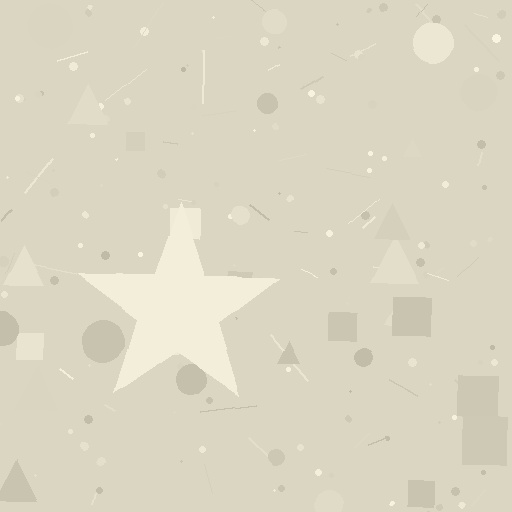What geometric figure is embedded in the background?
A star is embedded in the background.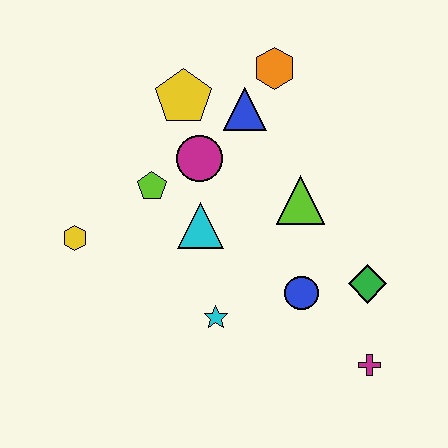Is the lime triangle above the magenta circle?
No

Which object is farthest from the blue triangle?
The magenta cross is farthest from the blue triangle.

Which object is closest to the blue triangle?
The orange hexagon is closest to the blue triangle.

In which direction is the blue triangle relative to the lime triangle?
The blue triangle is above the lime triangle.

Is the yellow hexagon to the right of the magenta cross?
No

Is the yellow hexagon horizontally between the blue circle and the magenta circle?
No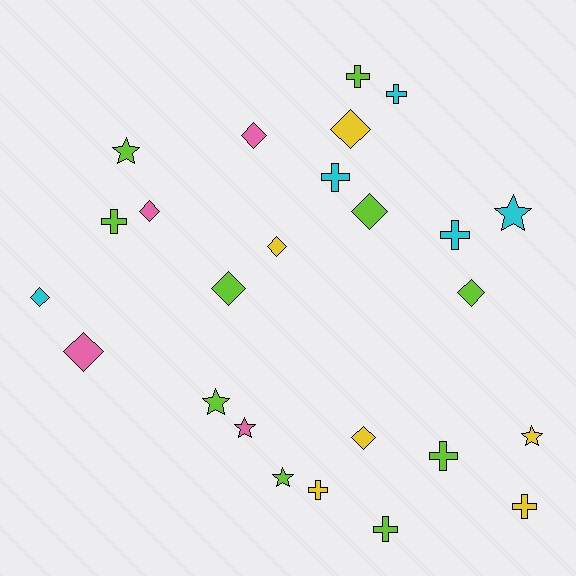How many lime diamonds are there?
There are 3 lime diamonds.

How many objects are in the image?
There are 25 objects.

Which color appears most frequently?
Lime, with 10 objects.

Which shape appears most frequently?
Diamond, with 10 objects.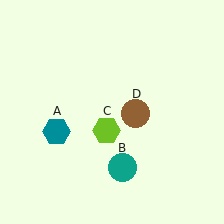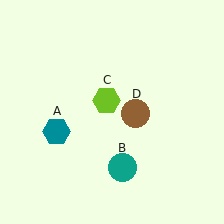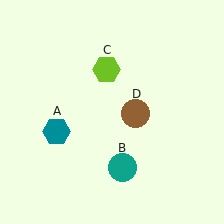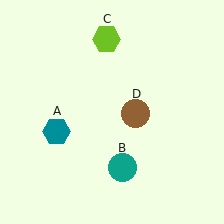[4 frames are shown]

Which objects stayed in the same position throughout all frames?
Teal hexagon (object A) and teal circle (object B) and brown circle (object D) remained stationary.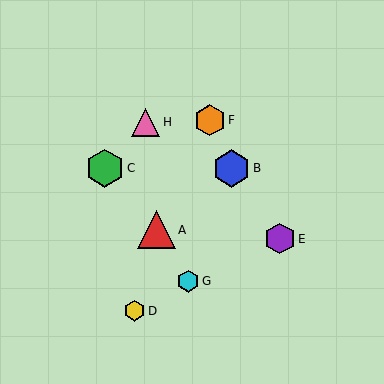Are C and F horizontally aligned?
No, C is at y≈168 and F is at y≈120.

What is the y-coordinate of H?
Object H is at y≈122.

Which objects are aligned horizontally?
Objects B, C are aligned horizontally.